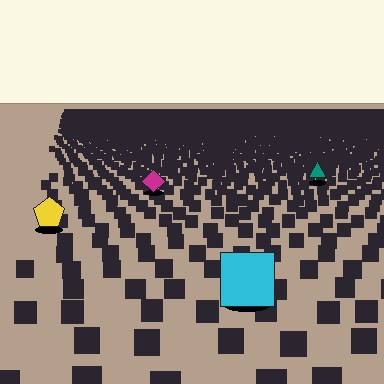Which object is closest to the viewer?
The cyan square is closest. The texture marks near it are larger and more spread out.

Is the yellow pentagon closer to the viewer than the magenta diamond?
Yes. The yellow pentagon is closer — you can tell from the texture gradient: the ground texture is coarser near it.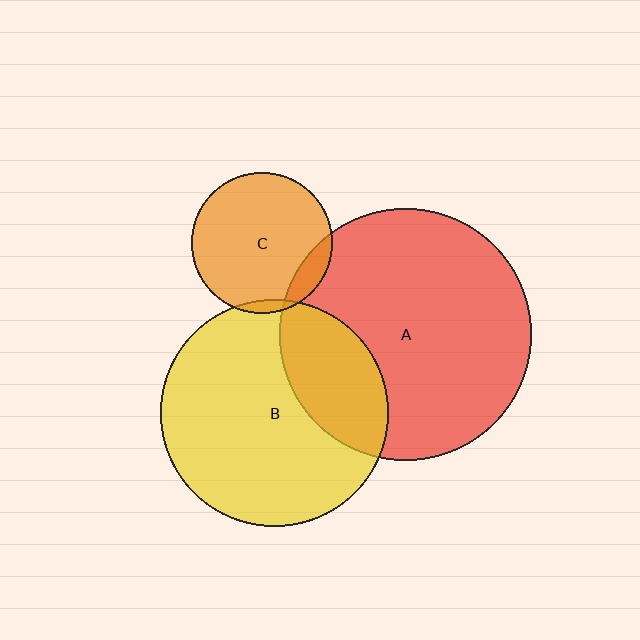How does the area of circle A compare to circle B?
Approximately 1.2 times.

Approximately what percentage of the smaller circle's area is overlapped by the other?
Approximately 5%.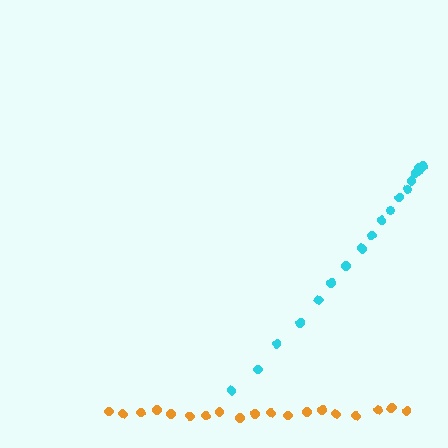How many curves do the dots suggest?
There are 2 distinct paths.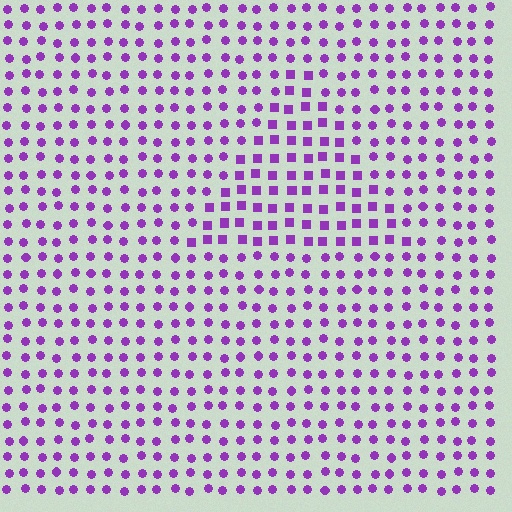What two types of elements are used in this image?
The image uses squares inside the triangle region and circles outside it.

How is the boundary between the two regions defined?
The boundary is defined by a change in element shape: squares inside vs. circles outside. All elements share the same color and spacing.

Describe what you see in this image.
The image is filled with small purple elements arranged in a uniform grid. A triangle-shaped region contains squares, while the surrounding area contains circles. The boundary is defined purely by the change in element shape.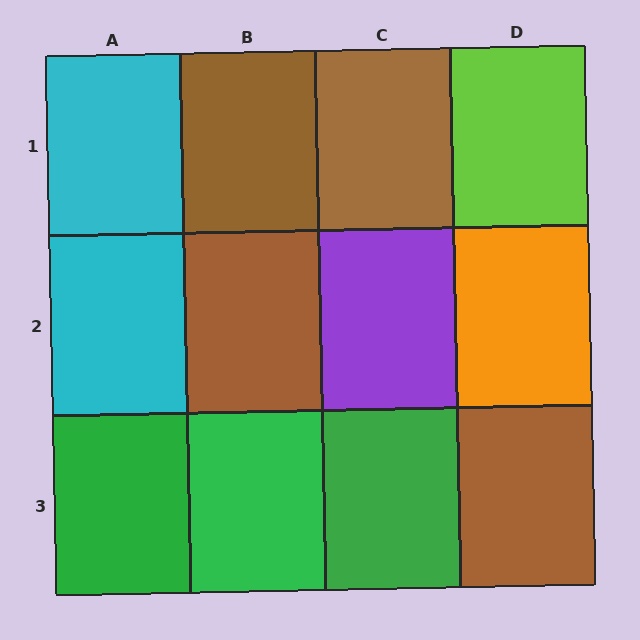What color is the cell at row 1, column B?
Brown.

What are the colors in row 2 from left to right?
Cyan, brown, purple, orange.